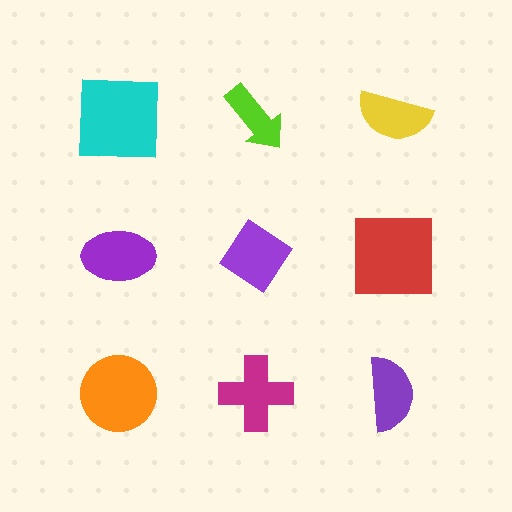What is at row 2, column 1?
A purple ellipse.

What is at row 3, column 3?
A purple semicircle.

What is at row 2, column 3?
A red square.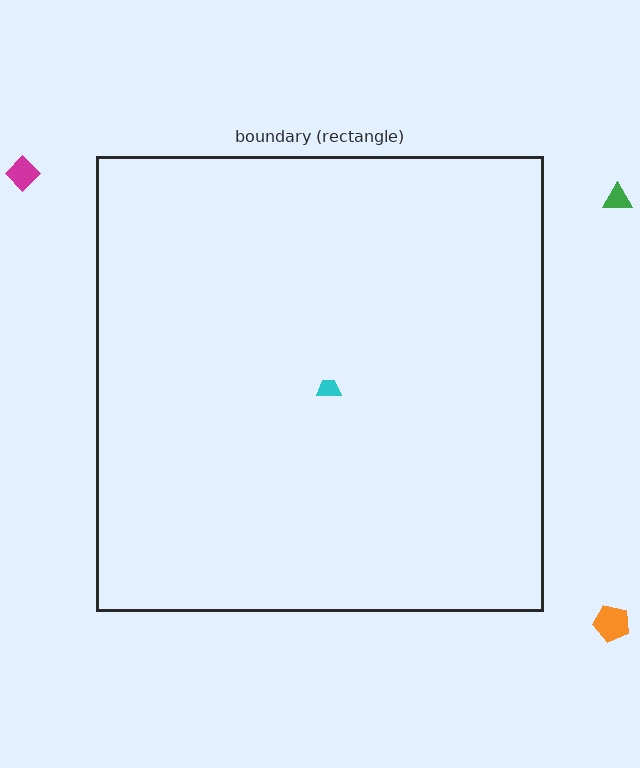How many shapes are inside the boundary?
1 inside, 3 outside.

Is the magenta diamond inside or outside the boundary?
Outside.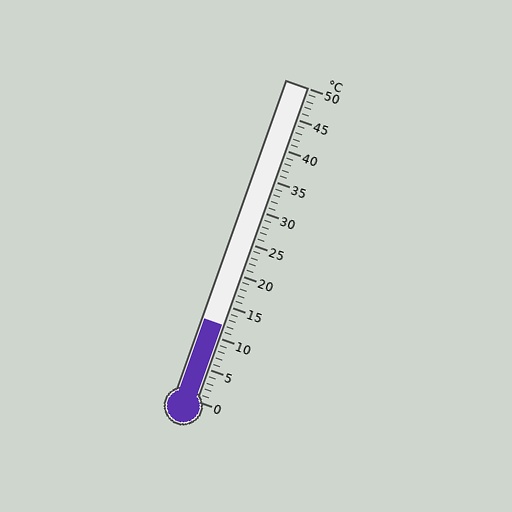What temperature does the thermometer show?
The thermometer shows approximately 12°C.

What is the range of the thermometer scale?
The thermometer scale ranges from 0°C to 50°C.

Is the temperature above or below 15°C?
The temperature is below 15°C.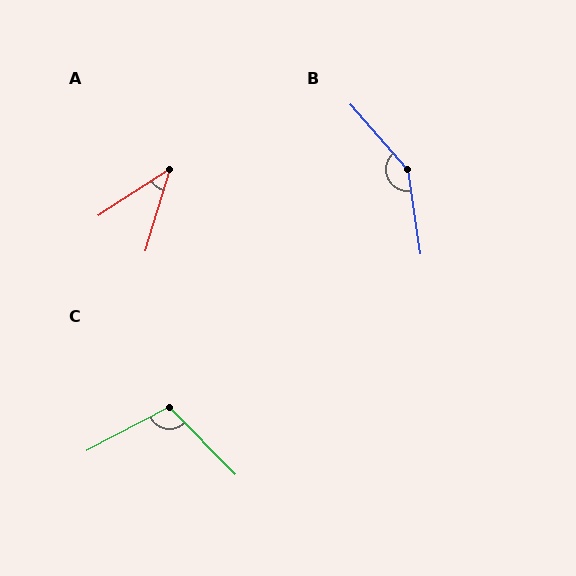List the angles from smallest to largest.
A (40°), C (107°), B (147°).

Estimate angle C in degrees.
Approximately 107 degrees.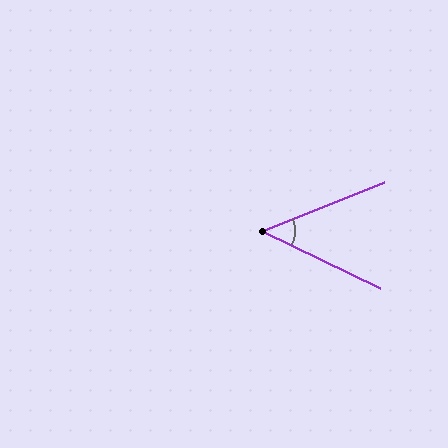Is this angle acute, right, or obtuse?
It is acute.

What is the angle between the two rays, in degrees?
Approximately 48 degrees.